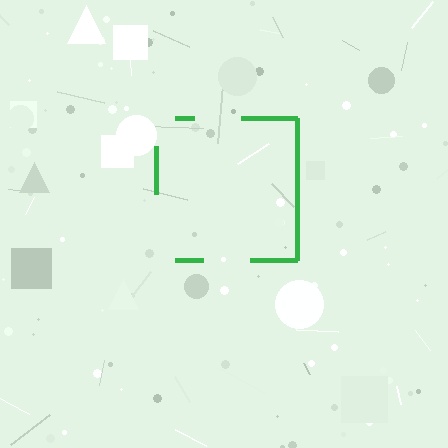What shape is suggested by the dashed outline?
The dashed outline suggests a square.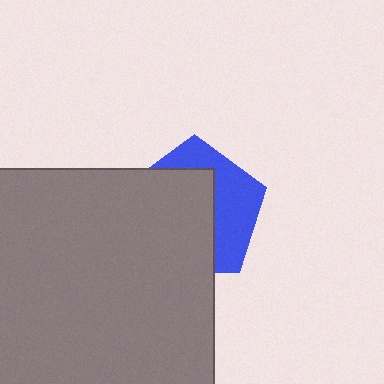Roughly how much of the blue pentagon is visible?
A small part of it is visible (roughly 39%).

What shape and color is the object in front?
The object in front is a gray square.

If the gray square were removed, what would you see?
You would see the complete blue pentagon.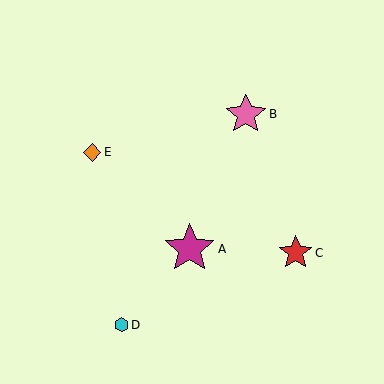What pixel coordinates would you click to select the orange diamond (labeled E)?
Click at (92, 152) to select the orange diamond E.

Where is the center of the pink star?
The center of the pink star is at (246, 114).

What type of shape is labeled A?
Shape A is a magenta star.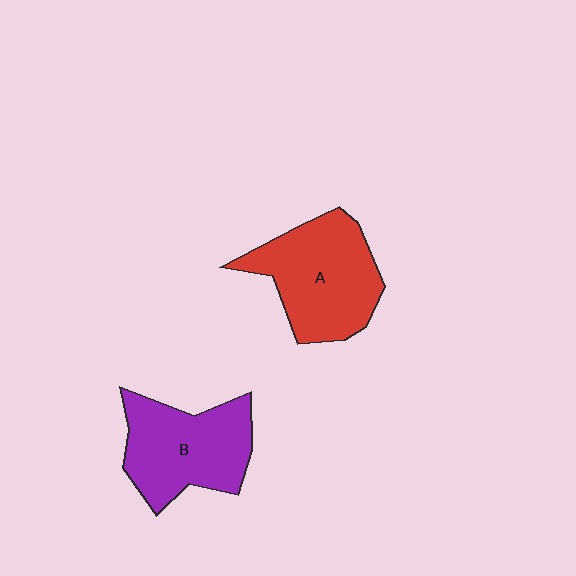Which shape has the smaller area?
Shape B (purple).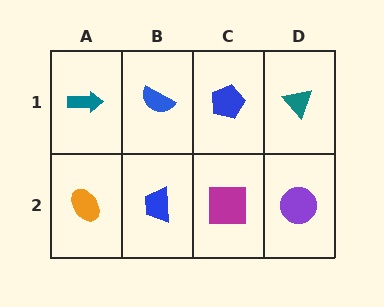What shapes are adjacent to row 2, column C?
A blue pentagon (row 1, column C), a blue trapezoid (row 2, column B), a purple circle (row 2, column D).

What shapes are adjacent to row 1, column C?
A magenta square (row 2, column C), a blue semicircle (row 1, column B), a teal triangle (row 1, column D).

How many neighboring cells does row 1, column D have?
2.